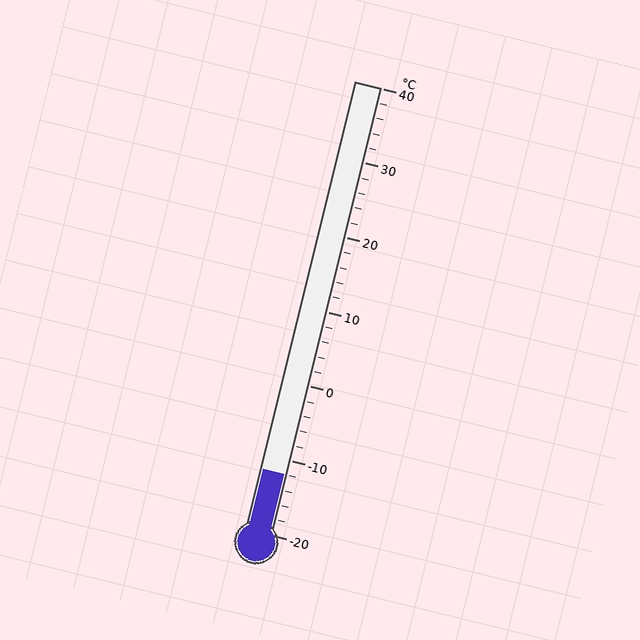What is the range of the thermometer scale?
The thermometer scale ranges from -20°C to 40°C.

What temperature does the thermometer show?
The thermometer shows approximately -12°C.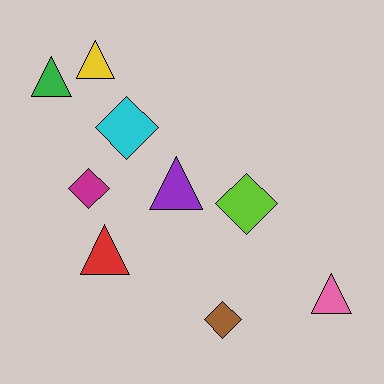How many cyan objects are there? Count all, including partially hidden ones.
There is 1 cyan object.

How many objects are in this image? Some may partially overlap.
There are 9 objects.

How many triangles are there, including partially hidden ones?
There are 5 triangles.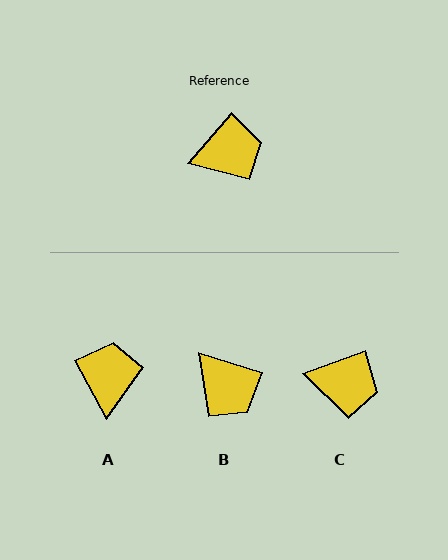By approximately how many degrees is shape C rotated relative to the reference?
Approximately 29 degrees clockwise.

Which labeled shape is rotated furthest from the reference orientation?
A, about 69 degrees away.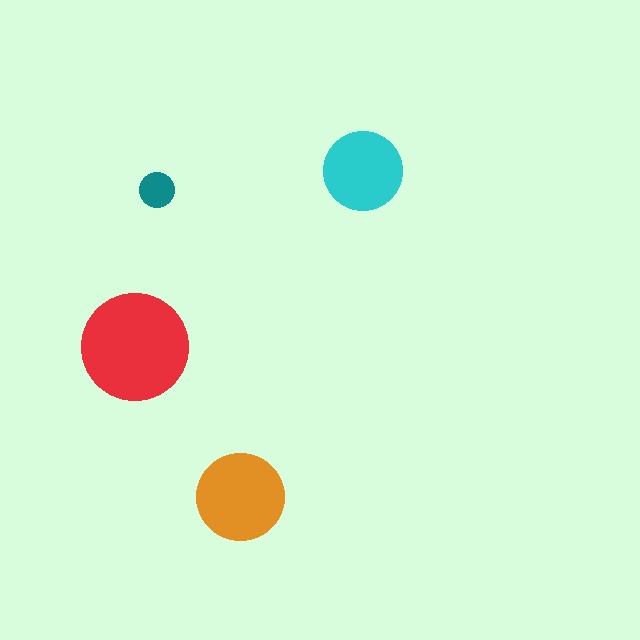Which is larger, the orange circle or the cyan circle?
The orange one.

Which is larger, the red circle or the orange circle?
The red one.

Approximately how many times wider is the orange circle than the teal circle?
About 2.5 times wider.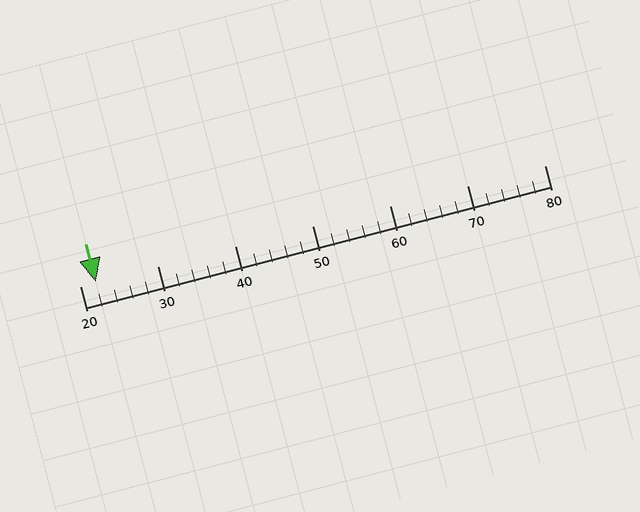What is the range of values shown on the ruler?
The ruler shows values from 20 to 80.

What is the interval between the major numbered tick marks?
The major tick marks are spaced 10 units apart.